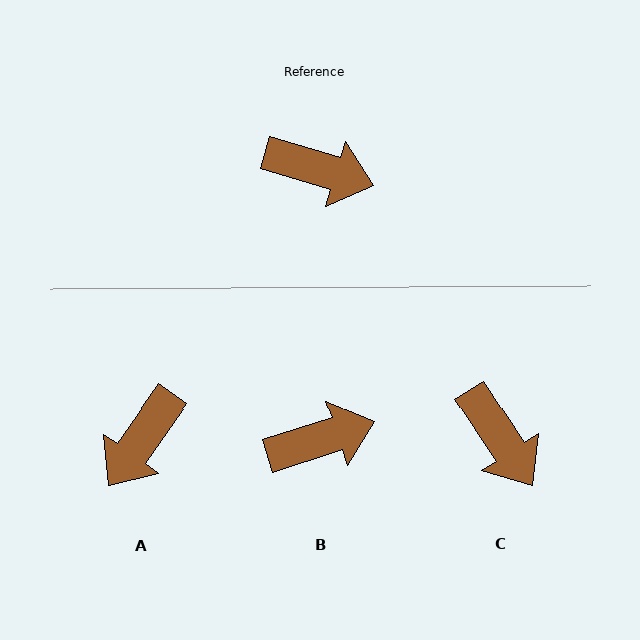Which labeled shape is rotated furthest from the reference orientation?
A, about 108 degrees away.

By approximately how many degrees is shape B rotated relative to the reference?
Approximately 35 degrees counter-clockwise.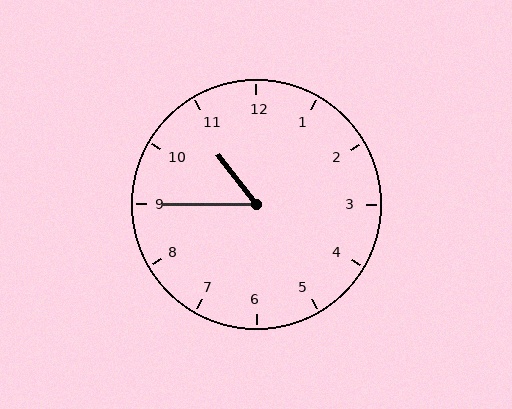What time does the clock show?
10:45.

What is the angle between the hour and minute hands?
Approximately 52 degrees.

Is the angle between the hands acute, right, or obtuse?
It is acute.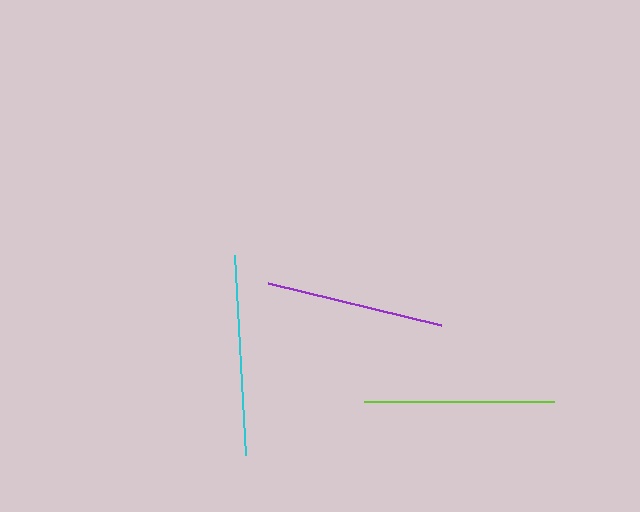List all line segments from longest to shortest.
From longest to shortest: cyan, lime, purple.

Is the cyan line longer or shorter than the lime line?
The cyan line is longer than the lime line.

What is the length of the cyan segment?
The cyan segment is approximately 200 pixels long.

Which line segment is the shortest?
The purple line is the shortest at approximately 177 pixels.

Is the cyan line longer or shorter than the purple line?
The cyan line is longer than the purple line.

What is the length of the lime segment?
The lime segment is approximately 190 pixels long.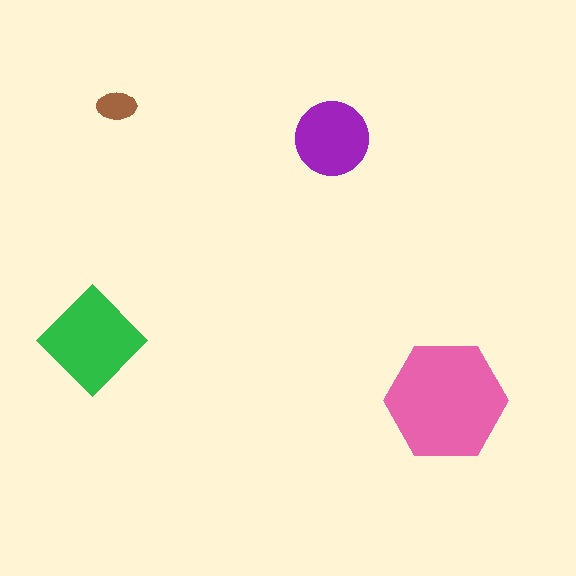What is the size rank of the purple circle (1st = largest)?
3rd.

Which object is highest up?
The brown ellipse is topmost.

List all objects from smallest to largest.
The brown ellipse, the purple circle, the green diamond, the pink hexagon.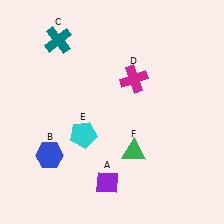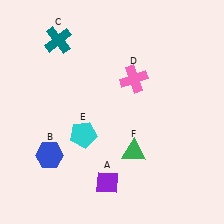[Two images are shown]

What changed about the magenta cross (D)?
In Image 1, D is magenta. In Image 2, it changed to pink.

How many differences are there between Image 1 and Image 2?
There is 1 difference between the two images.